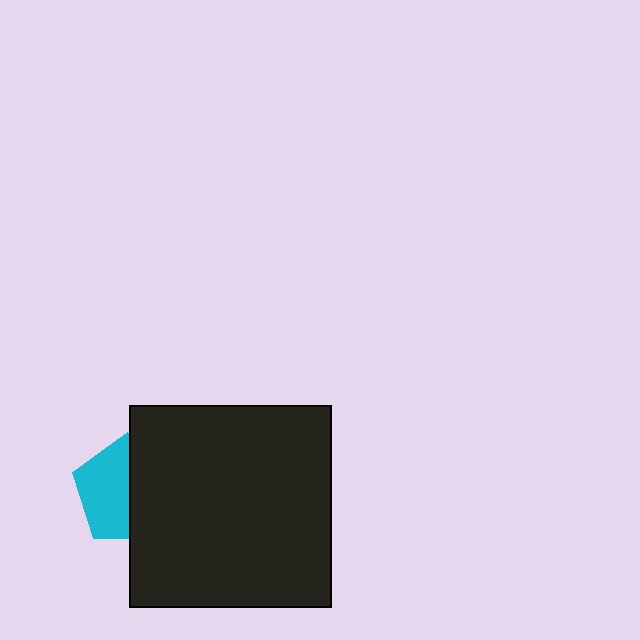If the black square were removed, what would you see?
You would see the complete cyan pentagon.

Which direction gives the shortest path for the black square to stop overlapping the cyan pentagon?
Moving right gives the shortest separation.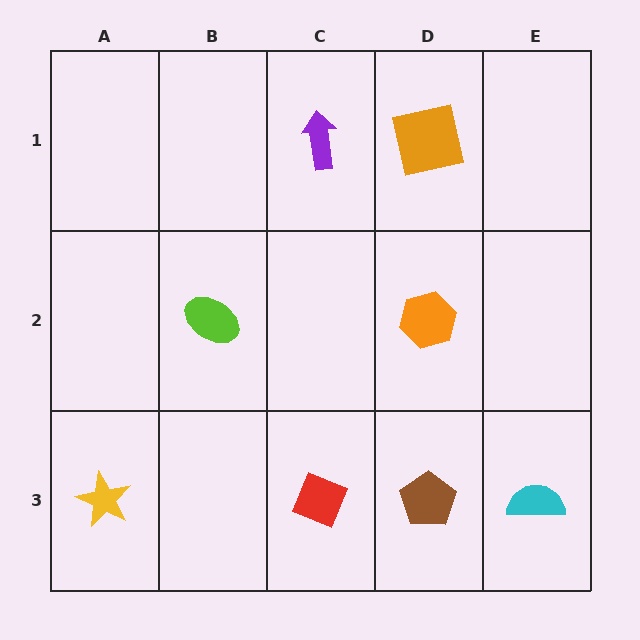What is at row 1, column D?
An orange square.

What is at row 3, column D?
A brown pentagon.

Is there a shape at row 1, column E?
No, that cell is empty.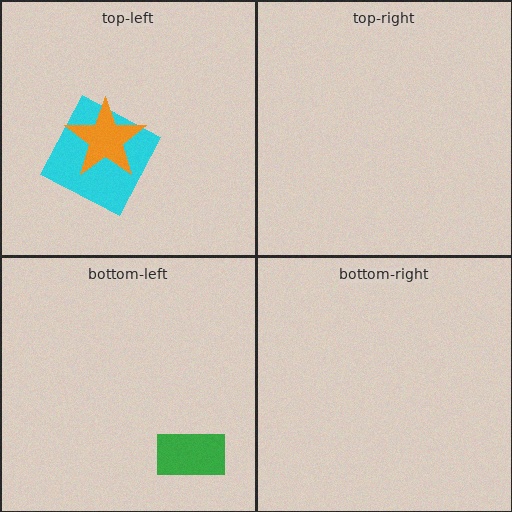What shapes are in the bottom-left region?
The green rectangle.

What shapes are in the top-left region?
The cyan square, the orange star.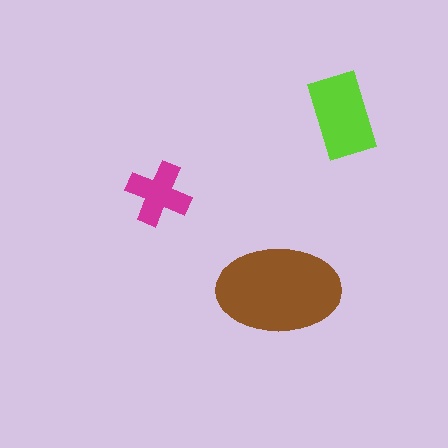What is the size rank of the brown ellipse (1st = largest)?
1st.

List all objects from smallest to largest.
The magenta cross, the lime rectangle, the brown ellipse.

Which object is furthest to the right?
The lime rectangle is rightmost.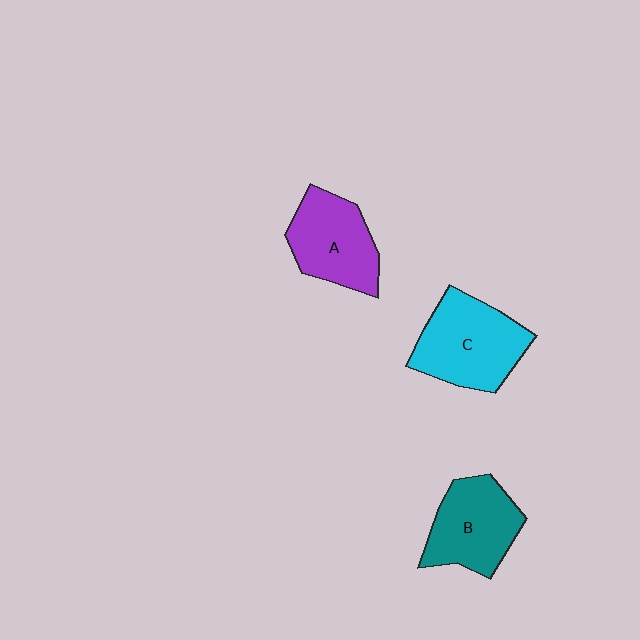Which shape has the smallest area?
Shape A (purple).